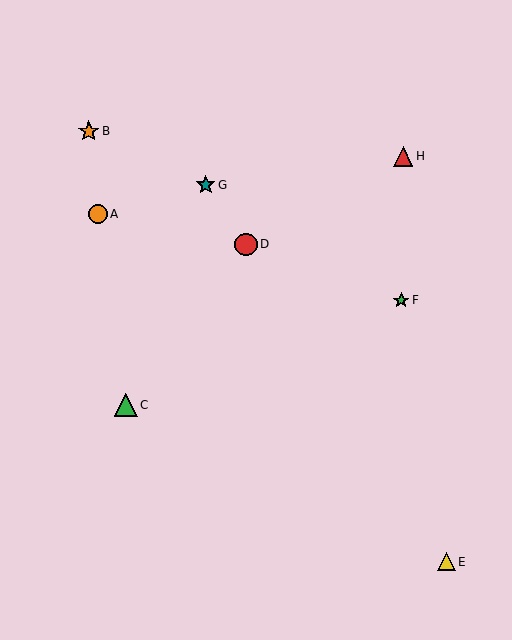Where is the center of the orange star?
The center of the orange star is at (89, 131).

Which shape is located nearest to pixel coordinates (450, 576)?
The yellow triangle (labeled E) at (446, 562) is nearest to that location.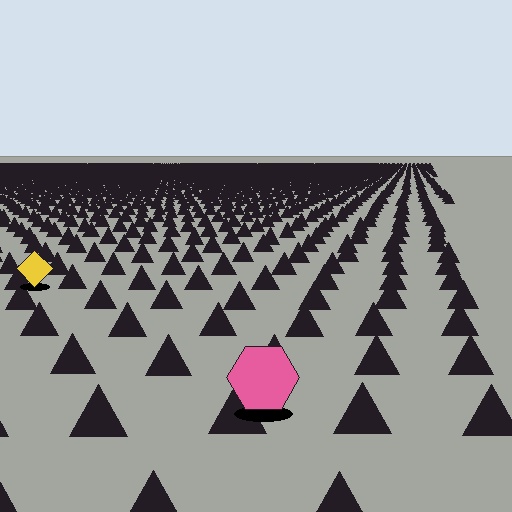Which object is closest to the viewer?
The pink hexagon is closest. The texture marks near it are larger and more spread out.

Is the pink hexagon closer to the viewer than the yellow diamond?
Yes. The pink hexagon is closer — you can tell from the texture gradient: the ground texture is coarser near it.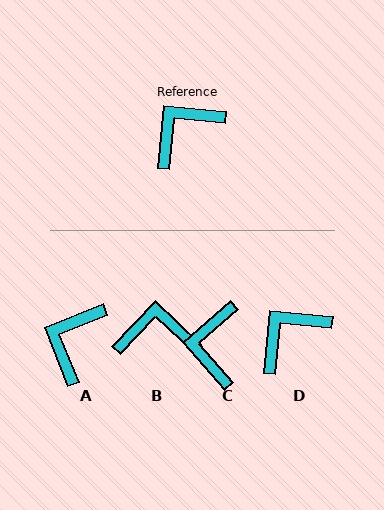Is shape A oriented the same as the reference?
No, it is off by about 27 degrees.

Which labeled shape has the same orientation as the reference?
D.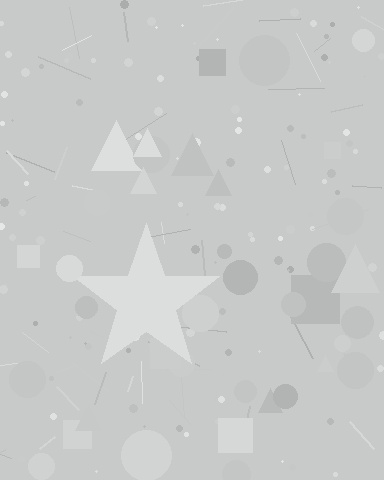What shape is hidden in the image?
A star is hidden in the image.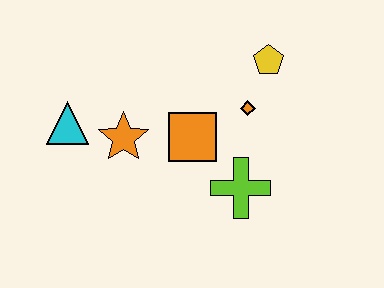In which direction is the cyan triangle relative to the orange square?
The cyan triangle is to the left of the orange square.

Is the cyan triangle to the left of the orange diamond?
Yes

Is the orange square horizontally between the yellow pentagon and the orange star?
Yes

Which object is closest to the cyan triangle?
The orange star is closest to the cyan triangle.